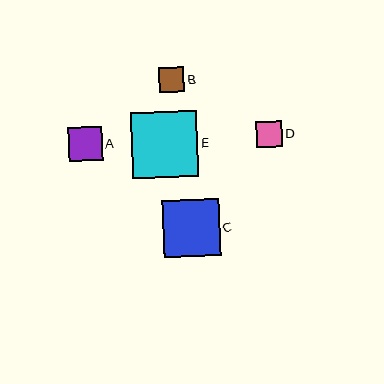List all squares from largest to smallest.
From largest to smallest: E, C, A, D, B.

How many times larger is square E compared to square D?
Square E is approximately 2.6 times the size of square D.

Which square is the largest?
Square E is the largest with a size of approximately 67 pixels.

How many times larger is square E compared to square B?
Square E is approximately 2.6 times the size of square B.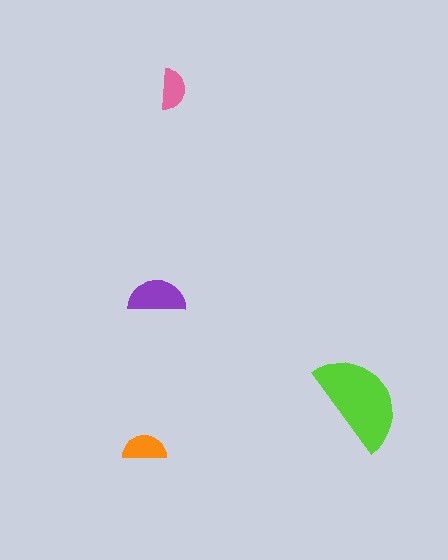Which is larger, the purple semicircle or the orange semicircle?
The purple one.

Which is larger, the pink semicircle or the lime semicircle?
The lime one.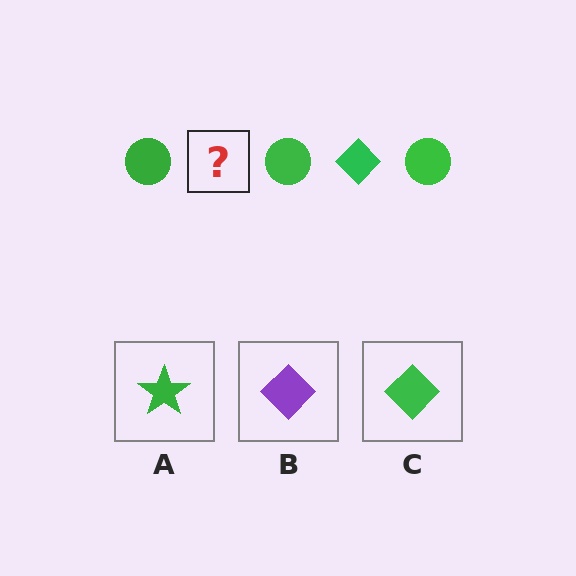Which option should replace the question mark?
Option C.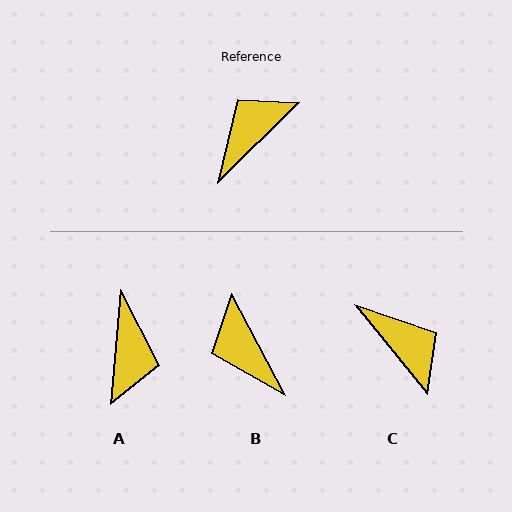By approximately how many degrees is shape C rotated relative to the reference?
Approximately 96 degrees clockwise.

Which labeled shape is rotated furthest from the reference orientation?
A, about 139 degrees away.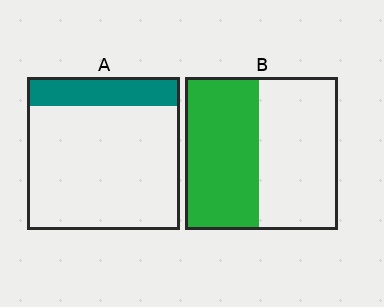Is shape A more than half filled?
No.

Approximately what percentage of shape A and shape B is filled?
A is approximately 20% and B is approximately 50%.